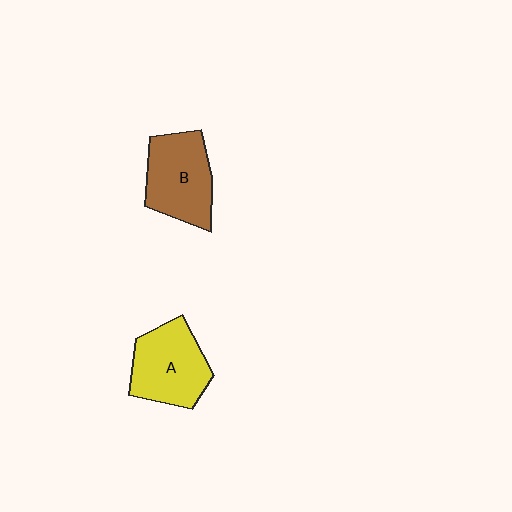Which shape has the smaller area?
Shape B (brown).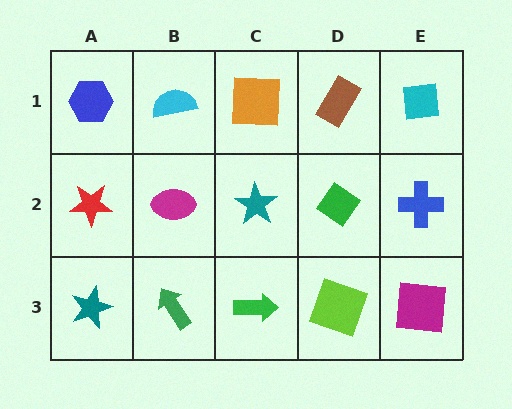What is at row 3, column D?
A lime square.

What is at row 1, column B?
A cyan semicircle.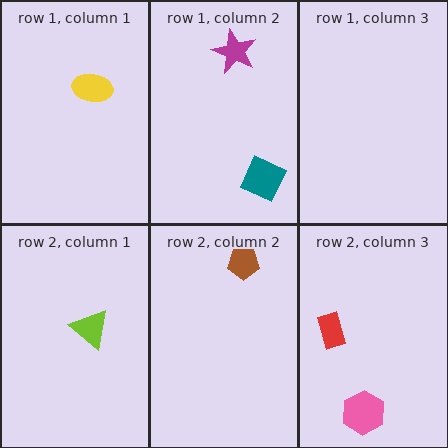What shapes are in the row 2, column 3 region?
The red rectangle, the pink hexagon.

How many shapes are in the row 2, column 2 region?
1.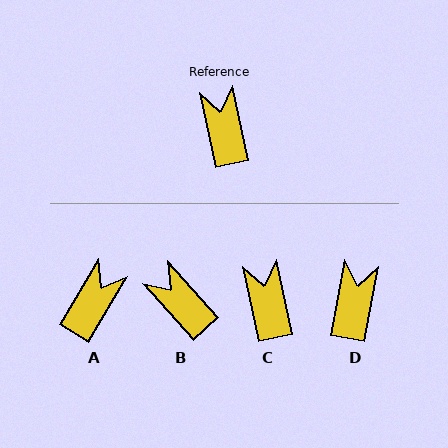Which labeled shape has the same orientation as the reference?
C.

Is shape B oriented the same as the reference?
No, it is off by about 30 degrees.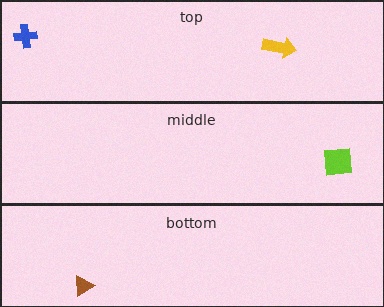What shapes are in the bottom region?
The brown triangle.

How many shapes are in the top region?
2.